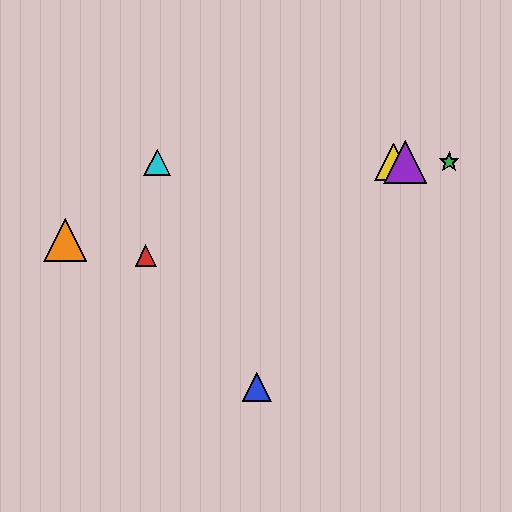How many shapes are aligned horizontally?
4 shapes (the green star, the yellow triangle, the purple triangle, the cyan triangle) are aligned horizontally.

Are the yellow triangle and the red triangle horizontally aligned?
No, the yellow triangle is at y≈162 and the red triangle is at y≈256.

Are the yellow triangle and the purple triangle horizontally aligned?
Yes, both are at y≈162.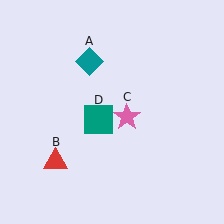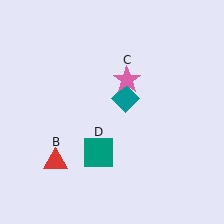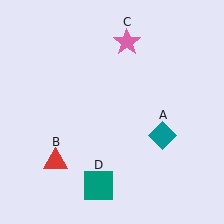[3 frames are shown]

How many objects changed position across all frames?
3 objects changed position: teal diamond (object A), pink star (object C), teal square (object D).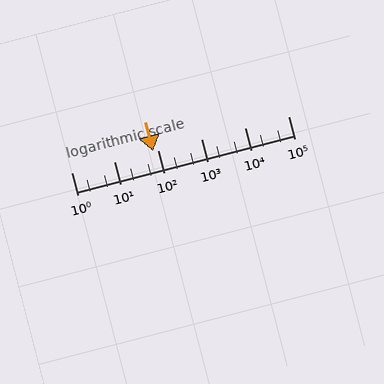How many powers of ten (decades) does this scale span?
The scale spans 5 decades, from 1 to 100000.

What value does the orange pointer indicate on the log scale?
The pointer indicates approximately 78.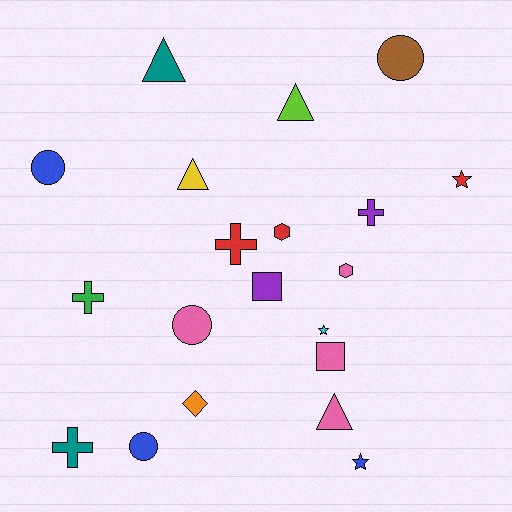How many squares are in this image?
There are 2 squares.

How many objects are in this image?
There are 20 objects.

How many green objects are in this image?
There is 1 green object.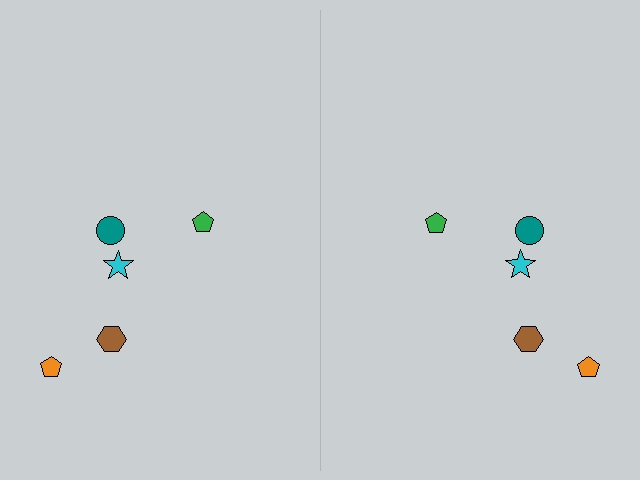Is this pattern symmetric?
Yes, this pattern has bilateral (reflection) symmetry.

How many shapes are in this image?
There are 10 shapes in this image.